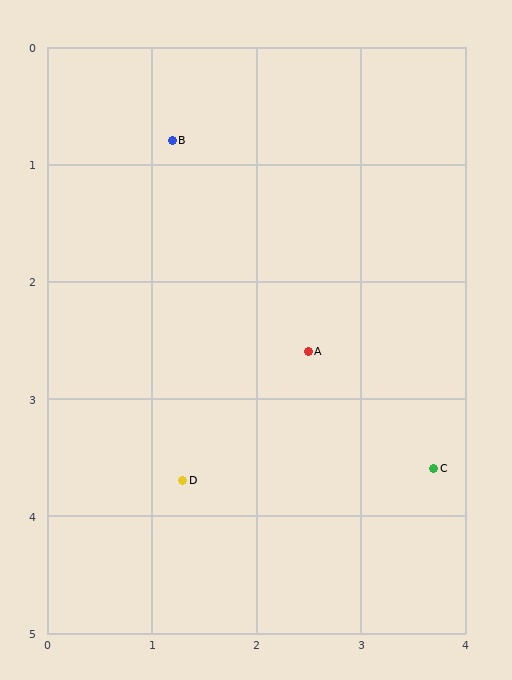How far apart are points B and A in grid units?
Points B and A are about 2.2 grid units apart.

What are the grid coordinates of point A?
Point A is at approximately (2.5, 2.6).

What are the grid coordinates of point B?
Point B is at approximately (1.2, 0.8).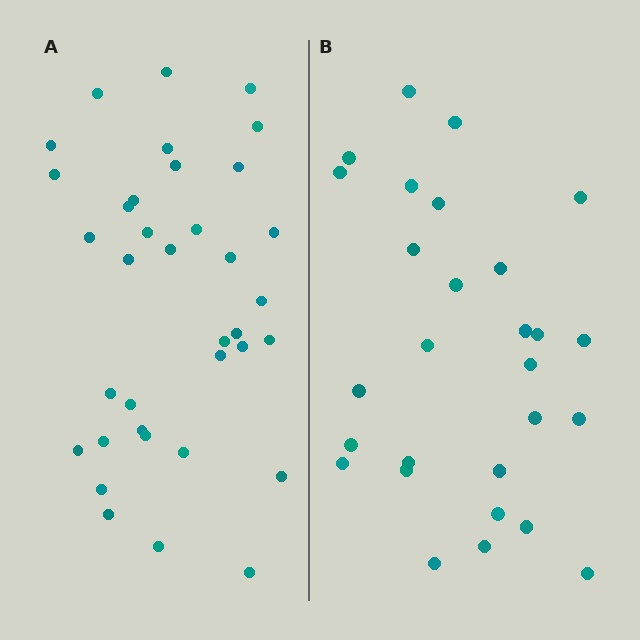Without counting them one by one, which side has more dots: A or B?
Region A (the left region) has more dots.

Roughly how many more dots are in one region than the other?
Region A has roughly 8 or so more dots than region B.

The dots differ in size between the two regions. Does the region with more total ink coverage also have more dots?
No. Region B has more total ink coverage because its dots are larger, but region A actually contains more individual dots. Total area can be misleading — the number of items is what matters here.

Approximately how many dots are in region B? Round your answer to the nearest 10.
About 30 dots. (The exact count is 28, which rounds to 30.)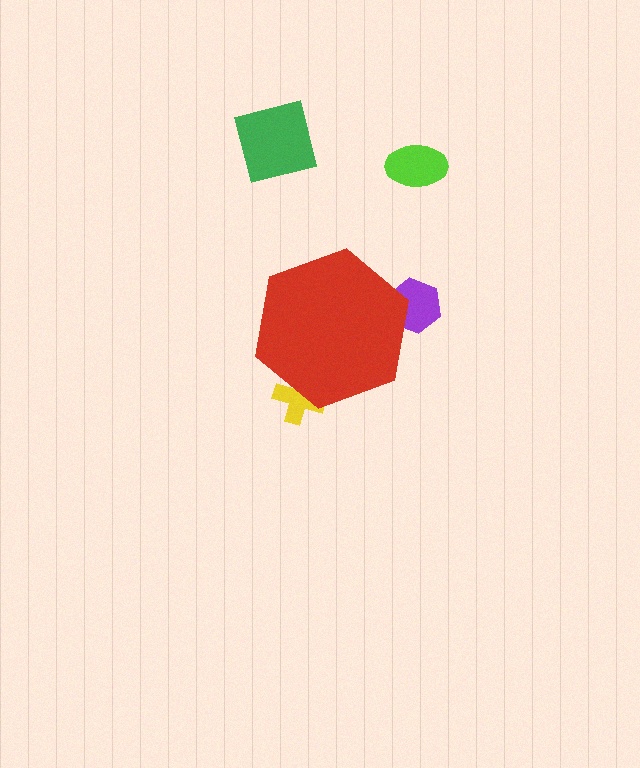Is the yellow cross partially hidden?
Yes, the yellow cross is partially hidden behind the red hexagon.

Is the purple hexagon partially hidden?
Yes, the purple hexagon is partially hidden behind the red hexagon.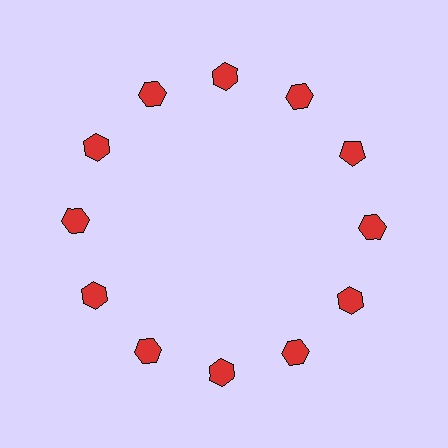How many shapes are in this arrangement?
There are 12 shapes arranged in a ring pattern.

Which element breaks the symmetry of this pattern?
The red pentagon at roughly the 2 o'clock position breaks the symmetry. All other shapes are red hexagons.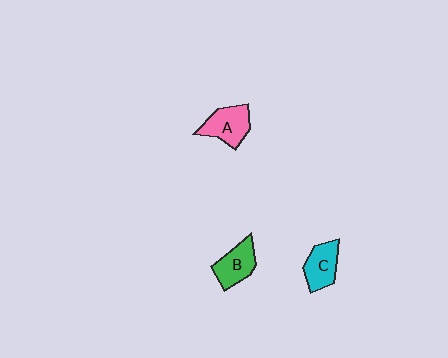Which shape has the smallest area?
Shape C (cyan).